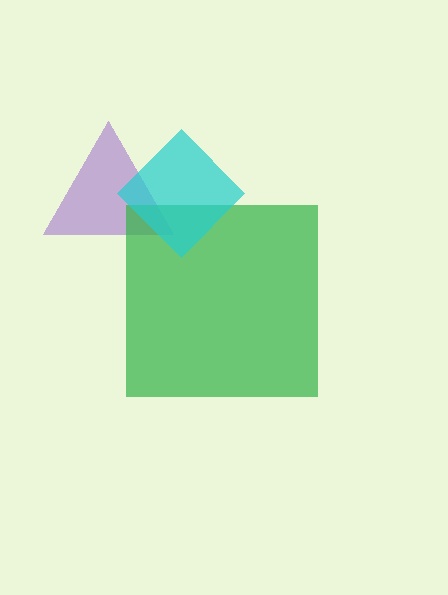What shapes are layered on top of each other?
The layered shapes are: a purple triangle, a green square, a cyan diamond.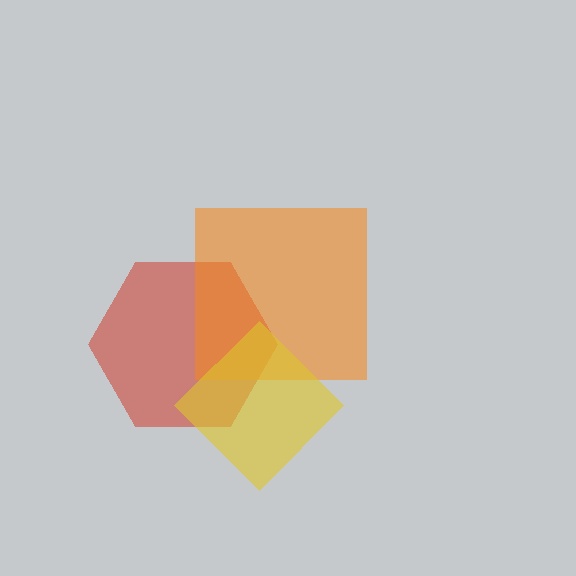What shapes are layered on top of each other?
The layered shapes are: a red hexagon, an orange square, a yellow diamond.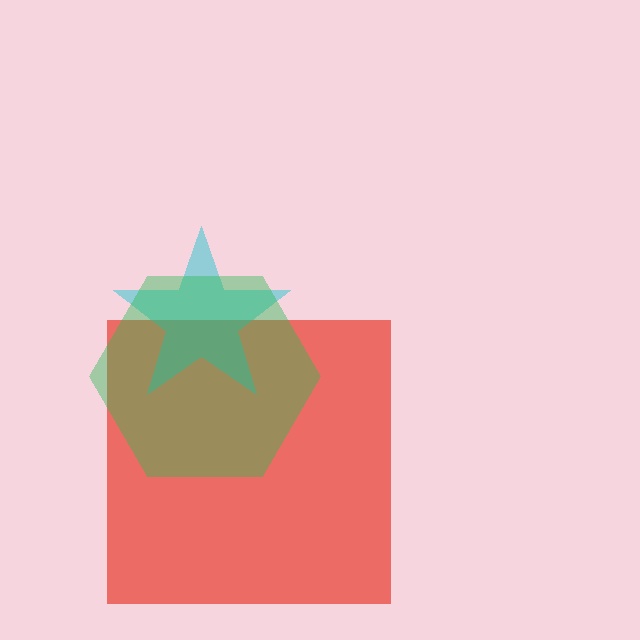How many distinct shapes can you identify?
There are 3 distinct shapes: a red square, a cyan star, a green hexagon.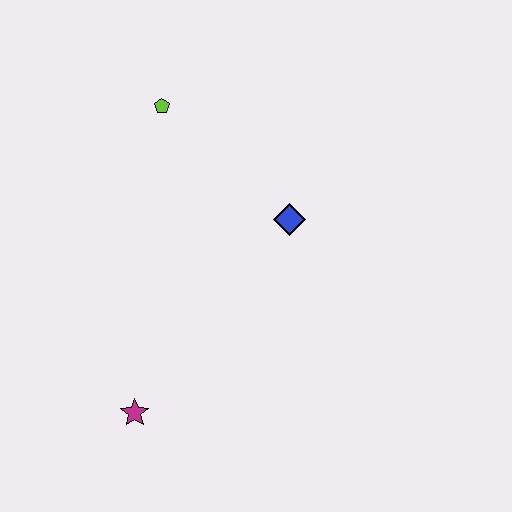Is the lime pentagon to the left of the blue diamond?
Yes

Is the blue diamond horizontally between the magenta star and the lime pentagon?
No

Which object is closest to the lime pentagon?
The blue diamond is closest to the lime pentagon.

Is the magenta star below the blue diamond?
Yes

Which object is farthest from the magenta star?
The lime pentagon is farthest from the magenta star.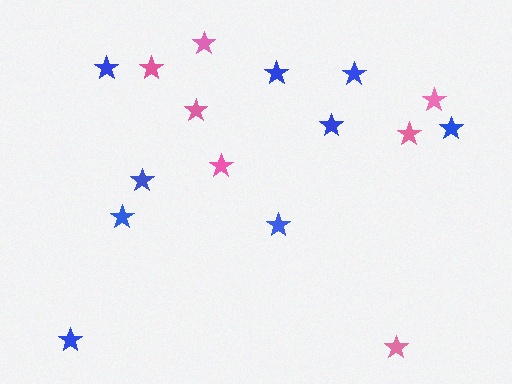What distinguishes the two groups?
There are 2 groups: one group of pink stars (7) and one group of blue stars (9).